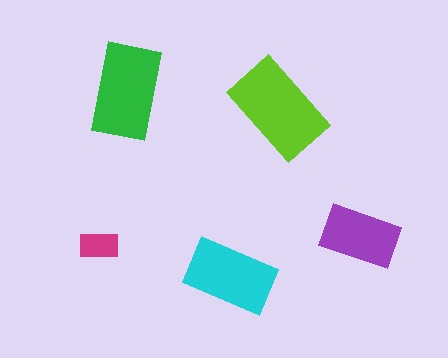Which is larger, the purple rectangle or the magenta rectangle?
The purple one.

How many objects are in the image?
There are 5 objects in the image.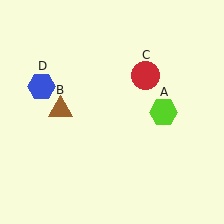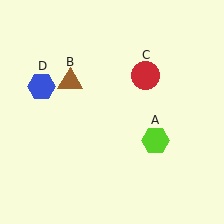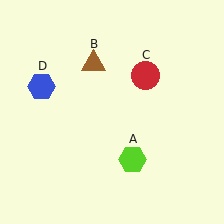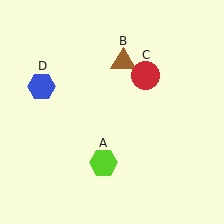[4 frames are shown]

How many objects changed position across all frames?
2 objects changed position: lime hexagon (object A), brown triangle (object B).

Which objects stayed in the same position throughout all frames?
Red circle (object C) and blue hexagon (object D) remained stationary.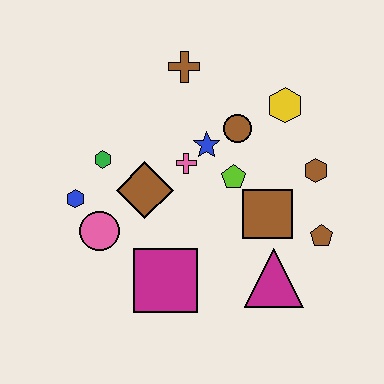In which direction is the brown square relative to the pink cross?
The brown square is to the right of the pink cross.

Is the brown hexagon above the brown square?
Yes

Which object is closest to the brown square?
The lime pentagon is closest to the brown square.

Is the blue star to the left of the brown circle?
Yes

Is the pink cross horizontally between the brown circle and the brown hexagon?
No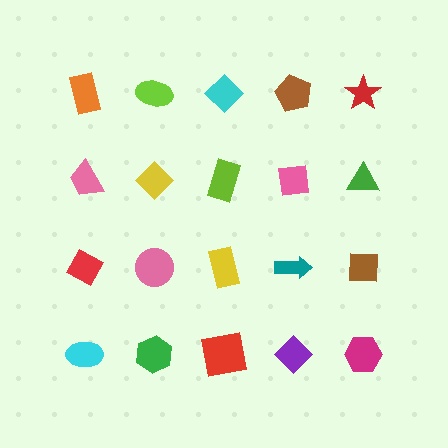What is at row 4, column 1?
A cyan ellipse.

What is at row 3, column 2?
A pink circle.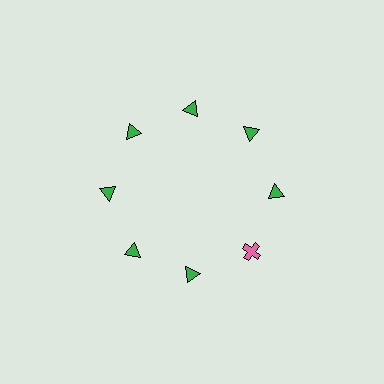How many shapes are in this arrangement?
There are 8 shapes arranged in a ring pattern.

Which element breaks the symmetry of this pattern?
The pink cross at roughly the 4 o'clock position breaks the symmetry. All other shapes are green triangles.